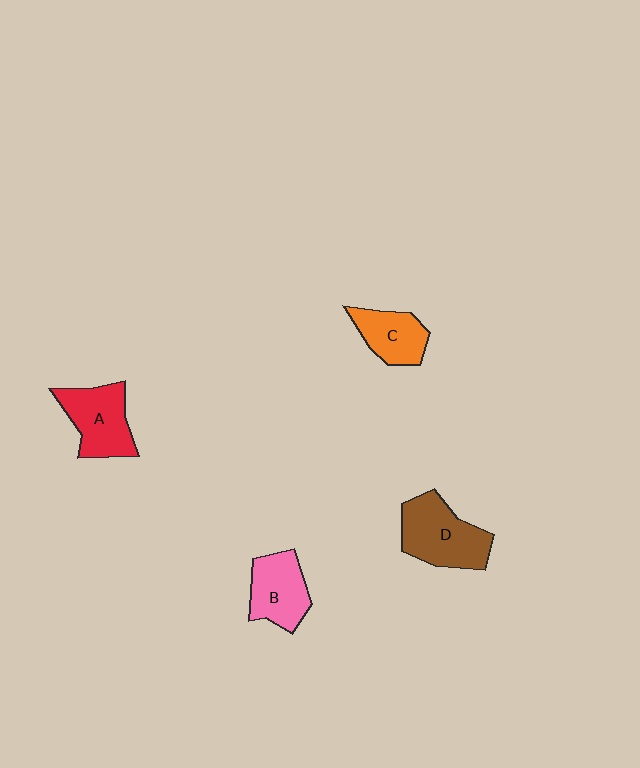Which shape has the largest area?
Shape D (brown).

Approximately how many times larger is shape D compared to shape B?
Approximately 1.3 times.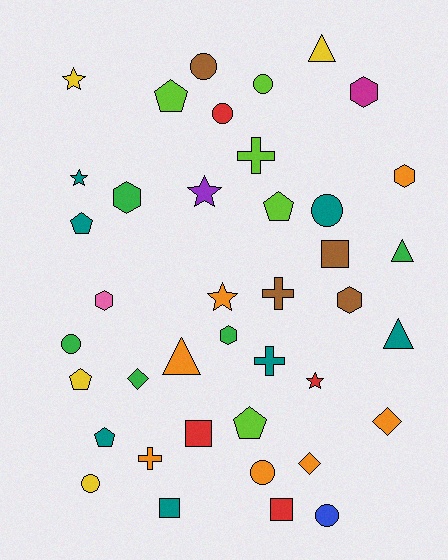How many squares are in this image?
There are 4 squares.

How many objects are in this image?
There are 40 objects.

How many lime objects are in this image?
There are 5 lime objects.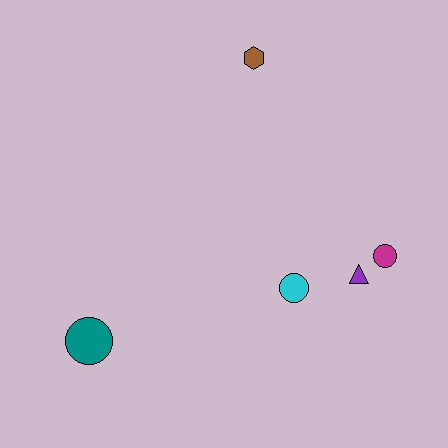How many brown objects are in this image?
There is 1 brown object.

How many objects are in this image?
There are 5 objects.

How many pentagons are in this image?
There are no pentagons.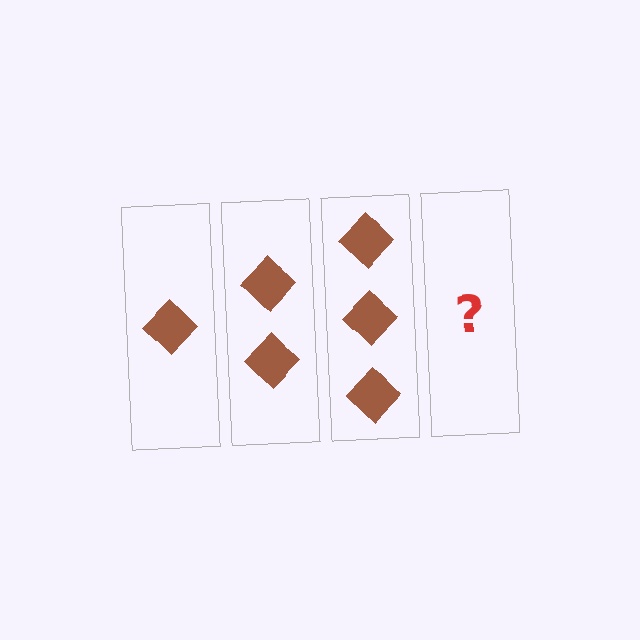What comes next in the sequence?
The next element should be 4 diamonds.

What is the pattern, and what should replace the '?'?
The pattern is that each step adds one more diamond. The '?' should be 4 diamonds.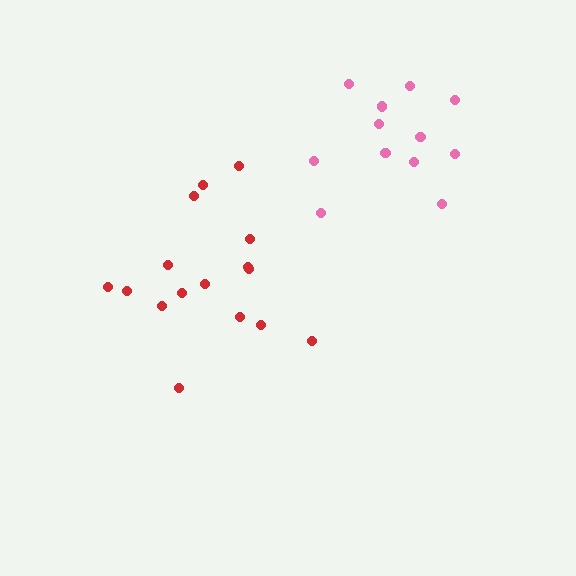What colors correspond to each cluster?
The clusters are colored: red, pink.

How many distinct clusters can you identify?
There are 2 distinct clusters.